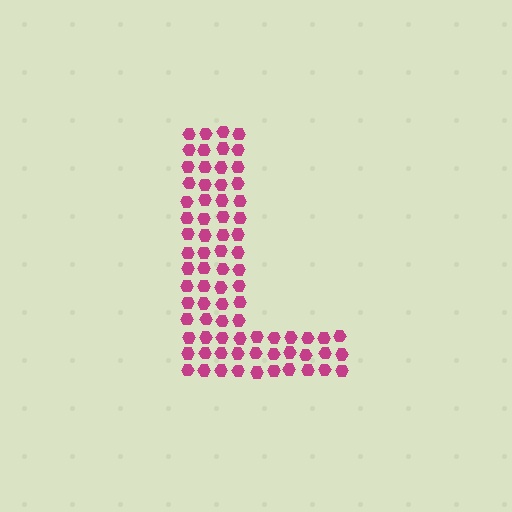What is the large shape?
The large shape is the letter L.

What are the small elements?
The small elements are hexagons.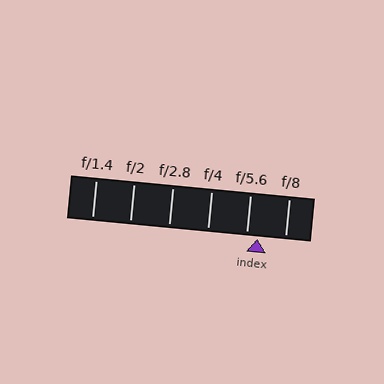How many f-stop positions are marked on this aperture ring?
There are 6 f-stop positions marked.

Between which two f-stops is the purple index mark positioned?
The index mark is between f/5.6 and f/8.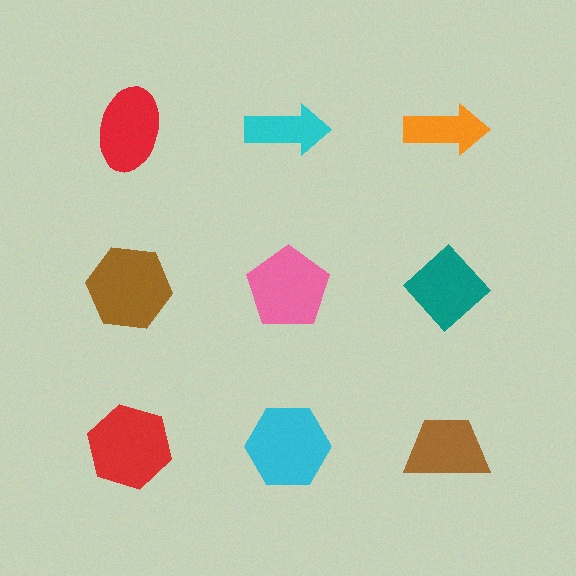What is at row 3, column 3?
A brown trapezoid.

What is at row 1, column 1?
A red ellipse.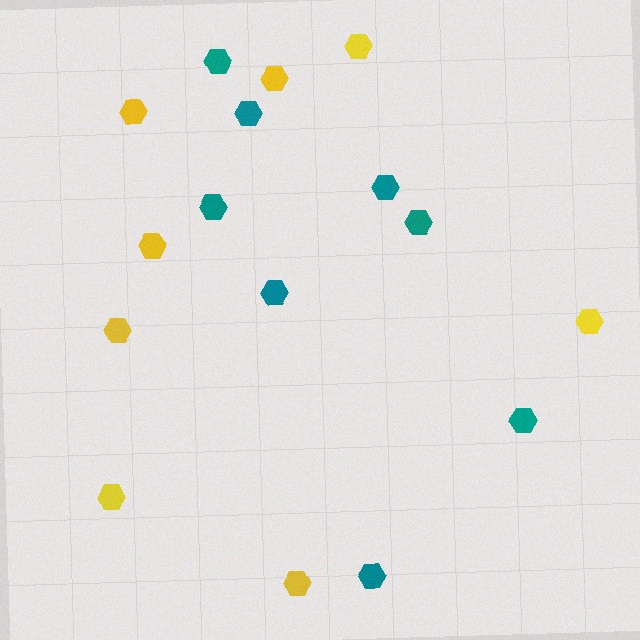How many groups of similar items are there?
There are 2 groups: one group of teal hexagons (8) and one group of yellow hexagons (8).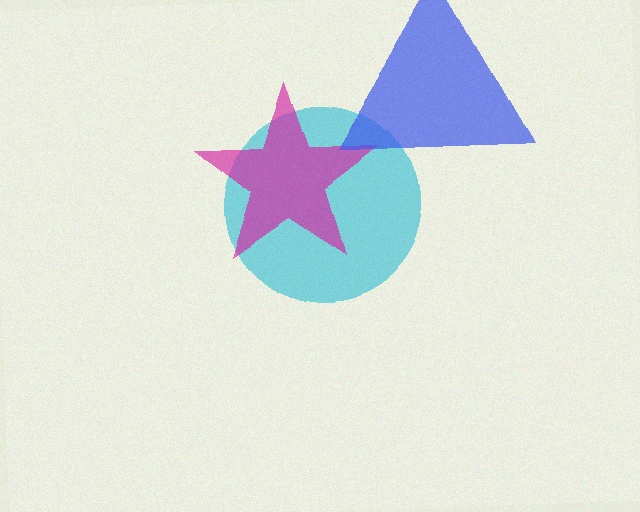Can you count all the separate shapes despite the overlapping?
Yes, there are 3 separate shapes.